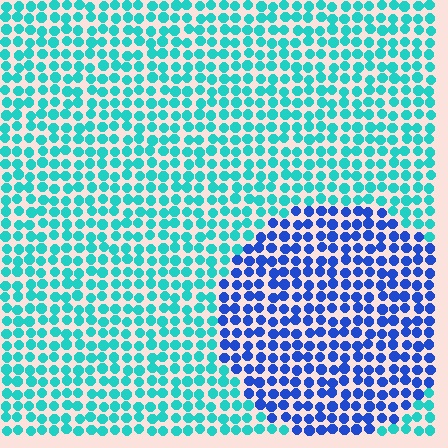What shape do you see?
I see a circle.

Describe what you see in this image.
The image is filled with small cyan elements in a uniform arrangement. A circle-shaped region is visible where the elements are tinted to a slightly different hue, forming a subtle color boundary.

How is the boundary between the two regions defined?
The boundary is defined purely by a slight shift in hue (about 50 degrees). Spacing, size, and orientation are identical on both sides.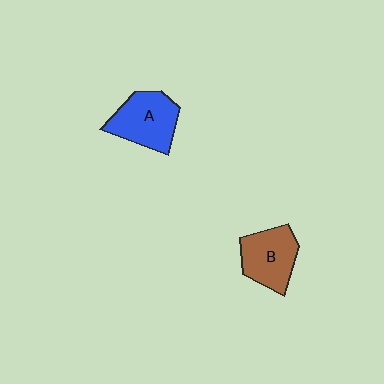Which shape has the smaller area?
Shape B (brown).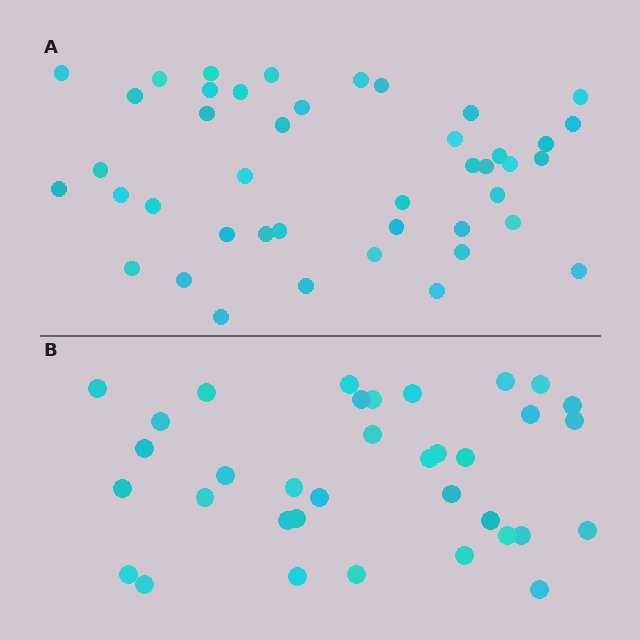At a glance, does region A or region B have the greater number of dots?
Region A (the top region) has more dots.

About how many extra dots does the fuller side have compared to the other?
Region A has roughly 8 or so more dots than region B.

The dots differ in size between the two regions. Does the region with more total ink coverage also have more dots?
No. Region B has more total ink coverage because its dots are larger, but region A actually contains more individual dots. Total area can be misleading — the number of items is what matters here.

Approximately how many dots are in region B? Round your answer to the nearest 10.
About 40 dots. (The exact count is 35, which rounds to 40.)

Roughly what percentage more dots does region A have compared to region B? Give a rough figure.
About 25% more.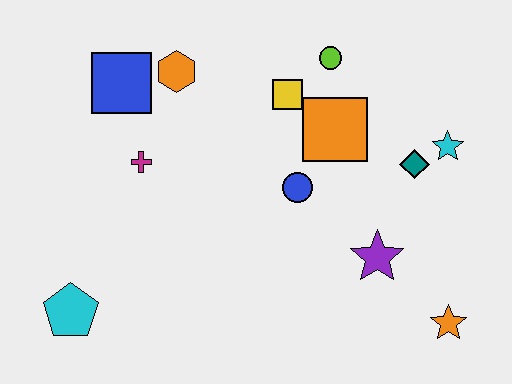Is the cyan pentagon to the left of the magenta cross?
Yes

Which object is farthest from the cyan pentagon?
The cyan star is farthest from the cyan pentagon.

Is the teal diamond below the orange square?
Yes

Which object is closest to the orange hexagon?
The blue square is closest to the orange hexagon.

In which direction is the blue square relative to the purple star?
The blue square is to the left of the purple star.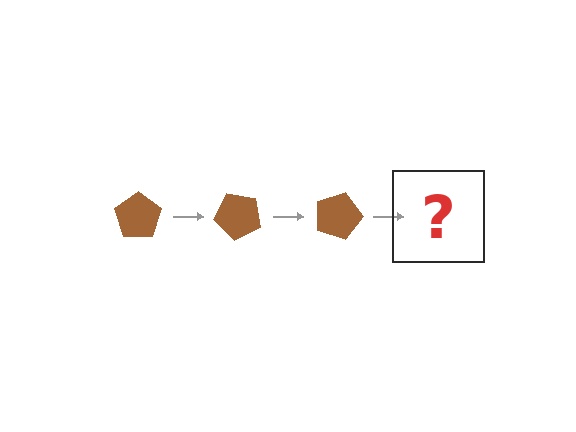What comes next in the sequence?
The next element should be a brown pentagon rotated 135 degrees.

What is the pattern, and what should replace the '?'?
The pattern is that the pentagon rotates 45 degrees each step. The '?' should be a brown pentagon rotated 135 degrees.